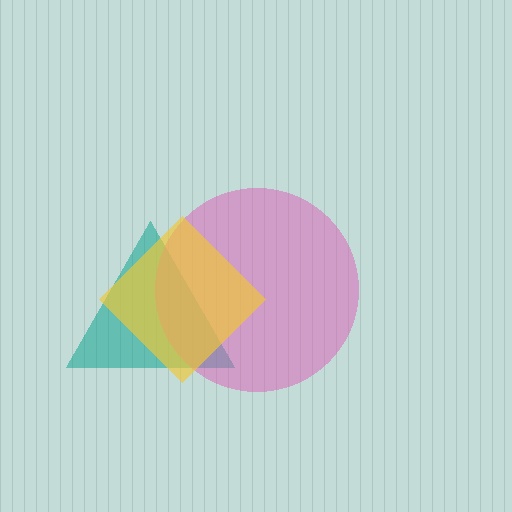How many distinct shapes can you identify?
There are 3 distinct shapes: a teal triangle, a pink circle, a yellow diamond.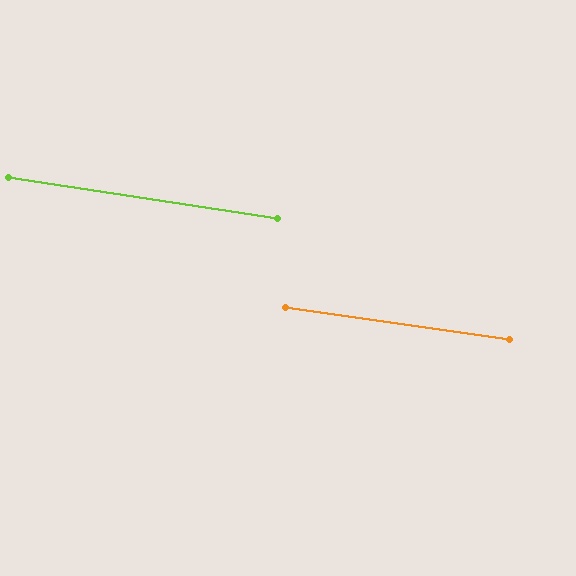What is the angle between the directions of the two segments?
Approximately 1 degree.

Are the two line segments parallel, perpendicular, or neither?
Parallel — their directions differ by only 0.7°.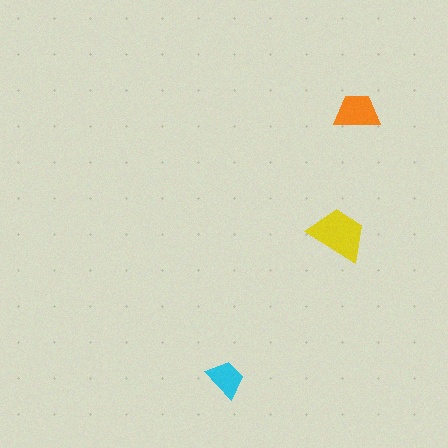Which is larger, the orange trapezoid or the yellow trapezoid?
The yellow one.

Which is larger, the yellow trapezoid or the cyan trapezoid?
The yellow one.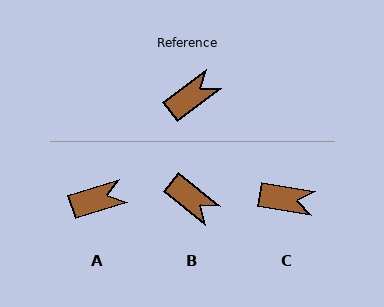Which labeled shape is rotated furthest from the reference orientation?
B, about 77 degrees away.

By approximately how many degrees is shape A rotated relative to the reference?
Approximately 20 degrees clockwise.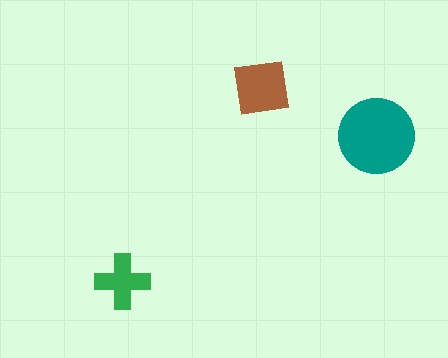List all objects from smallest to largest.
The green cross, the brown square, the teal circle.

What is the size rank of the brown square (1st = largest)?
2nd.